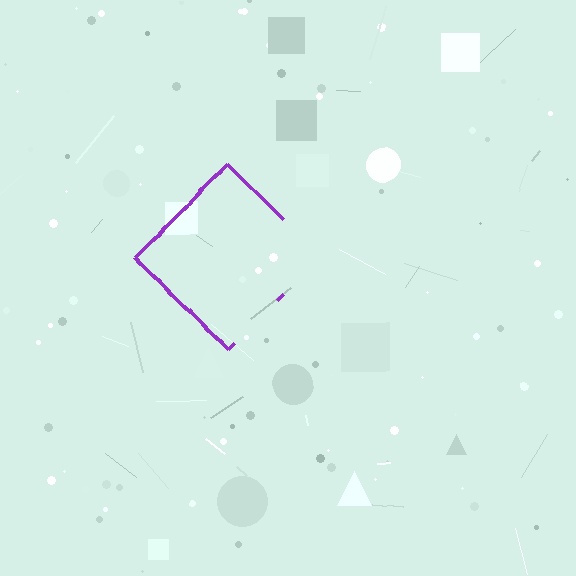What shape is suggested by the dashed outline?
The dashed outline suggests a diamond.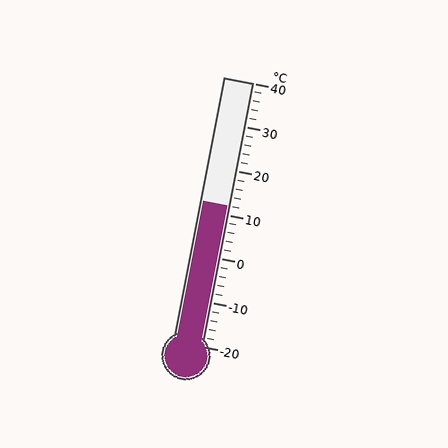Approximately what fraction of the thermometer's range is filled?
The thermometer is filled to approximately 55% of its range.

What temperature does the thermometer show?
The thermometer shows approximately 12°C.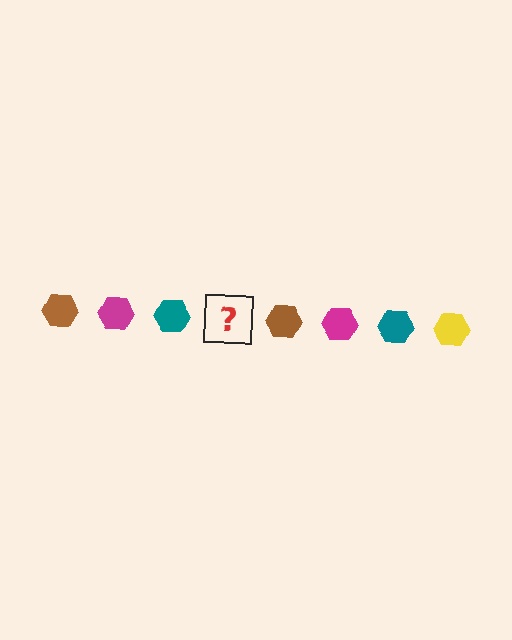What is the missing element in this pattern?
The missing element is a yellow hexagon.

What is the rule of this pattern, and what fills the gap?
The rule is that the pattern cycles through brown, magenta, teal, yellow hexagons. The gap should be filled with a yellow hexagon.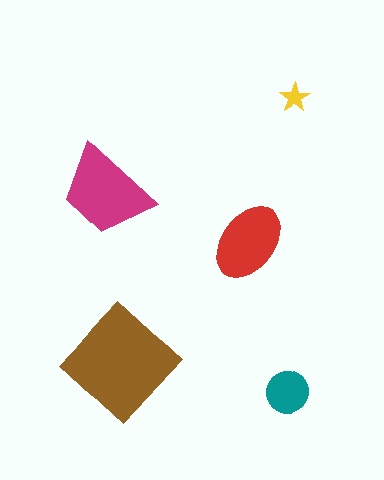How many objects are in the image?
There are 5 objects in the image.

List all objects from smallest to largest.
The yellow star, the teal circle, the red ellipse, the magenta trapezoid, the brown diamond.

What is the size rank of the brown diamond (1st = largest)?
1st.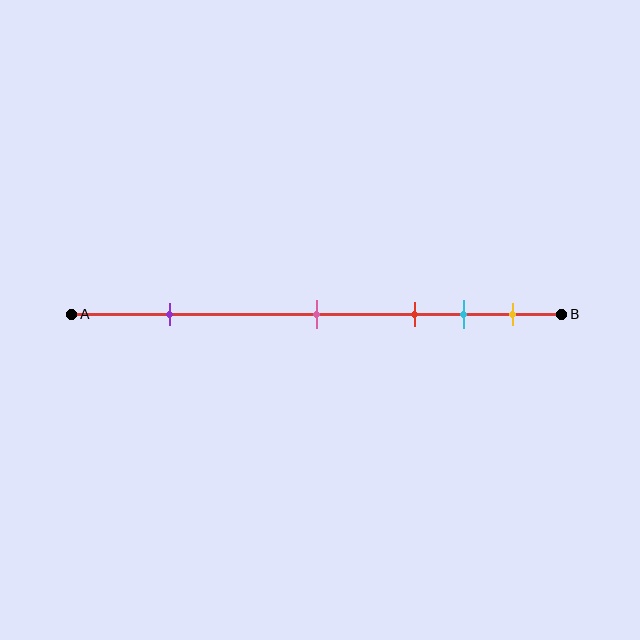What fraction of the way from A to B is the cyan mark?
The cyan mark is approximately 80% (0.8) of the way from A to B.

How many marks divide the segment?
There are 5 marks dividing the segment.